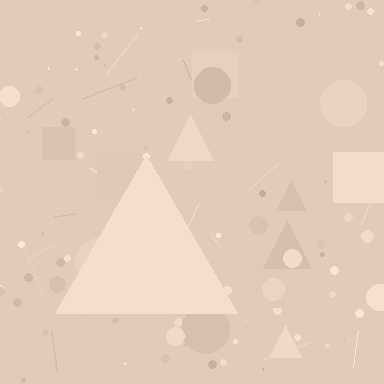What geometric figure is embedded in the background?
A triangle is embedded in the background.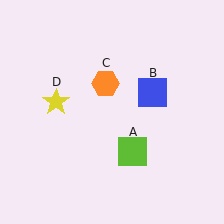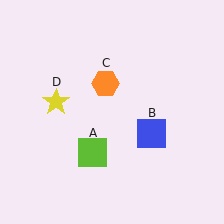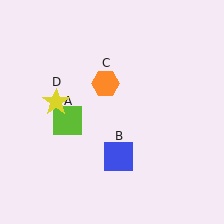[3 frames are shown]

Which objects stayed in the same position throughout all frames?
Orange hexagon (object C) and yellow star (object D) remained stationary.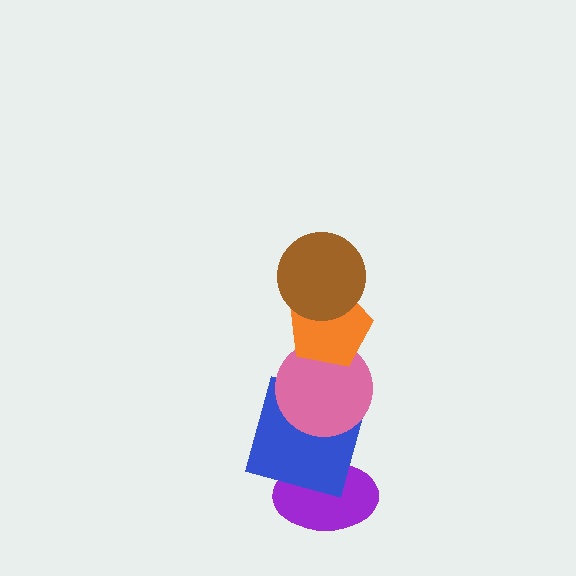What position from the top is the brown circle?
The brown circle is 1st from the top.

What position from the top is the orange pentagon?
The orange pentagon is 2nd from the top.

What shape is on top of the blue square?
The pink circle is on top of the blue square.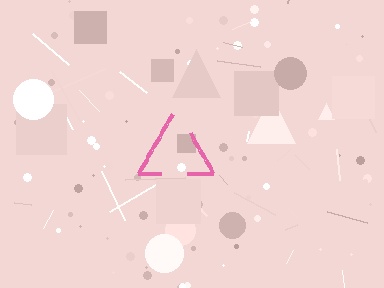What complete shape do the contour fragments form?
The contour fragments form a triangle.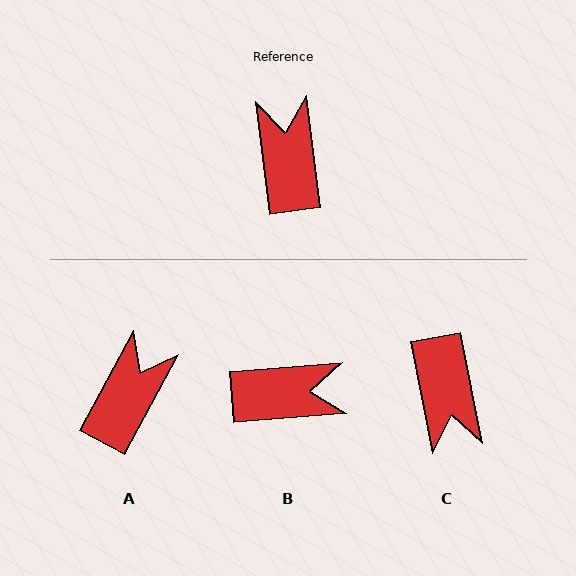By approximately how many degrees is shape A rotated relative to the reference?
Approximately 36 degrees clockwise.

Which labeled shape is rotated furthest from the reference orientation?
C, about 176 degrees away.